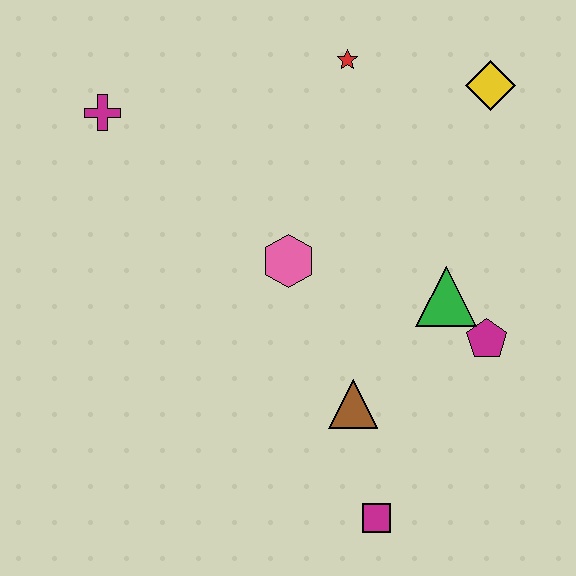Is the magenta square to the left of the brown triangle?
No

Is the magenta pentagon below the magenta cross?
Yes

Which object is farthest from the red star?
The magenta square is farthest from the red star.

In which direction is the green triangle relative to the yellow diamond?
The green triangle is below the yellow diamond.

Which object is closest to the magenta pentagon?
The green triangle is closest to the magenta pentagon.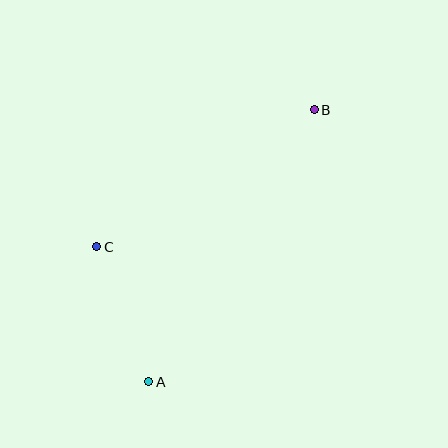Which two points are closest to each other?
Points A and C are closest to each other.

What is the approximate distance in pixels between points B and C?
The distance between B and C is approximately 257 pixels.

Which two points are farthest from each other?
Points A and B are farthest from each other.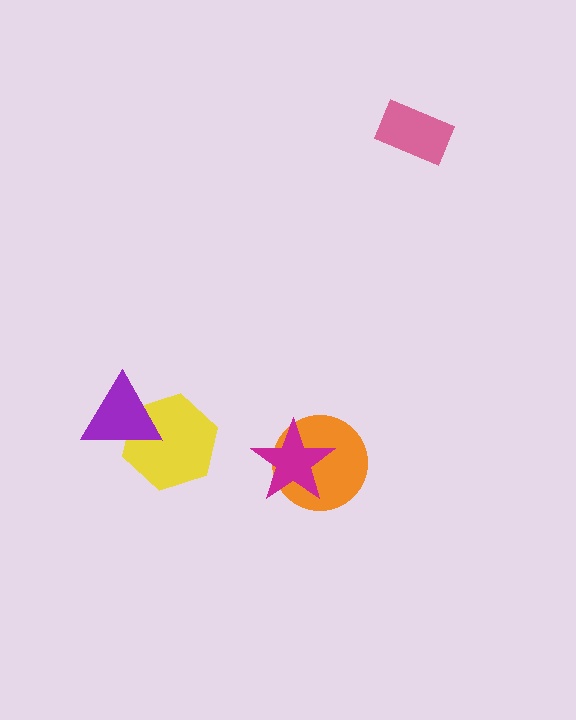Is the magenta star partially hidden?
No, no other shape covers it.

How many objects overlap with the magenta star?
1 object overlaps with the magenta star.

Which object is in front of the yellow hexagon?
The purple triangle is in front of the yellow hexagon.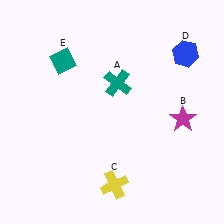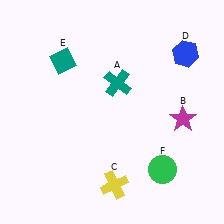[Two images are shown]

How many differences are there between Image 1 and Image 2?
There is 1 difference between the two images.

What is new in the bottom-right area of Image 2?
A green circle (F) was added in the bottom-right area of Image 2.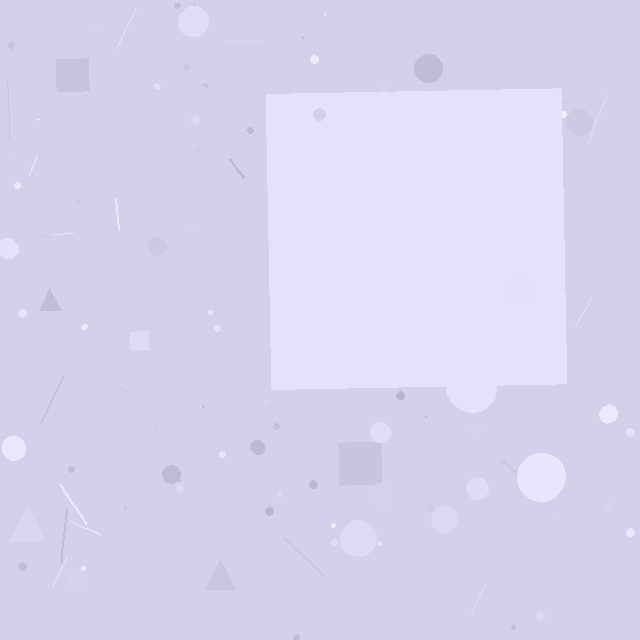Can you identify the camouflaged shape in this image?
The camouflaged shape is a square.